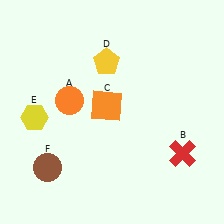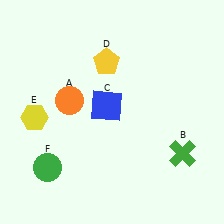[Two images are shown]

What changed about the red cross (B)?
In Image 1, B is red. In Image 2, it changed to green.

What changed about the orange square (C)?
In Image 1, C is orange. In Image 2, it changed to blue.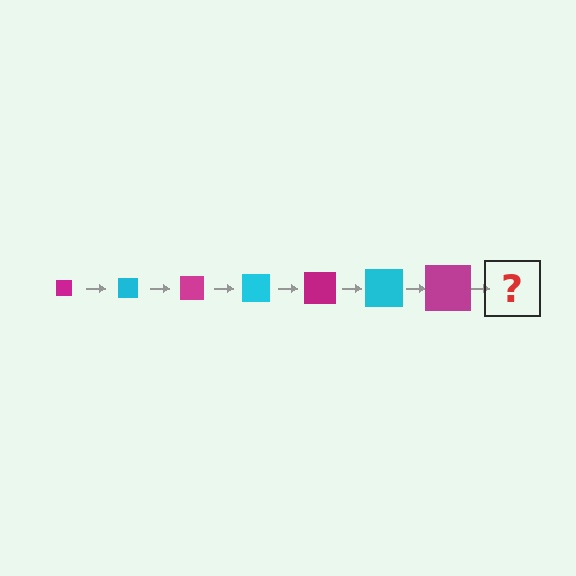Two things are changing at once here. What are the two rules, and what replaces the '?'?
The two rules are that the square grows larger each step and the color cycles through magenta and cyan. The '?' should be a cyan square, larger than the previous one.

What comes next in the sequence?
The next element should be a cyan square, larger than the previous one.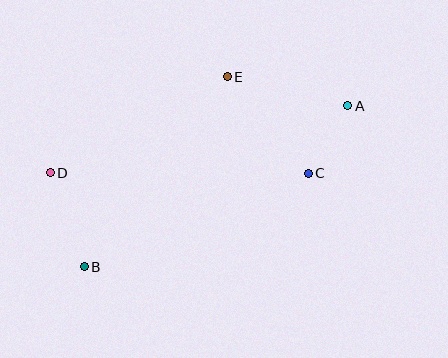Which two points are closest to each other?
Points A and C are closest to each other.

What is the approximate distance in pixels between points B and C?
The distance between B and C is approximately 242 pixels.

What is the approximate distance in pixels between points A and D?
The distance between A and D is approximately 305 pixels.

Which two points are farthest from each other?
Points A and B are farthest from each other.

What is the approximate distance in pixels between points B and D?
The distance between B and D is approximately 100 pixels.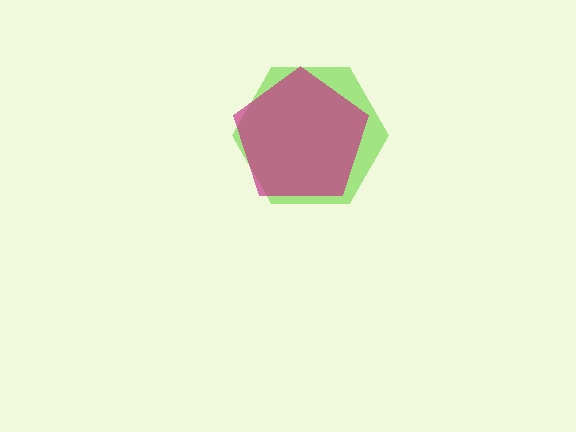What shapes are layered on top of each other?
The layered shapes are: a lime hexagon, a magenta pentagon.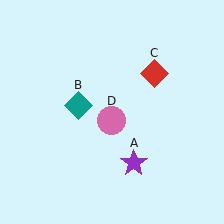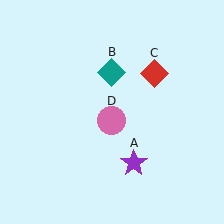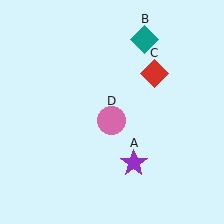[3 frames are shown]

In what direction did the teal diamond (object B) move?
The teal diamond (object B) moved up and to the right.